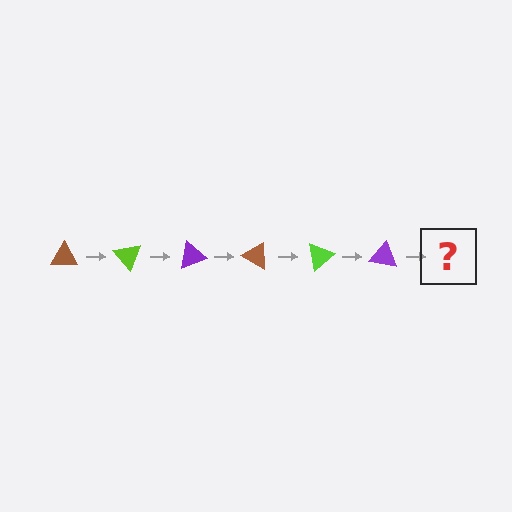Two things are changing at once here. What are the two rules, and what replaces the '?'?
The two rules are that it rotates 50 degrees each step and the color cycles through brown, lime, and purple. The '?' should be a brown triangle, rotated 300 degrees from the start.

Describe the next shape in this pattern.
It should be a brown triangle, rotated 300 degrees from the start.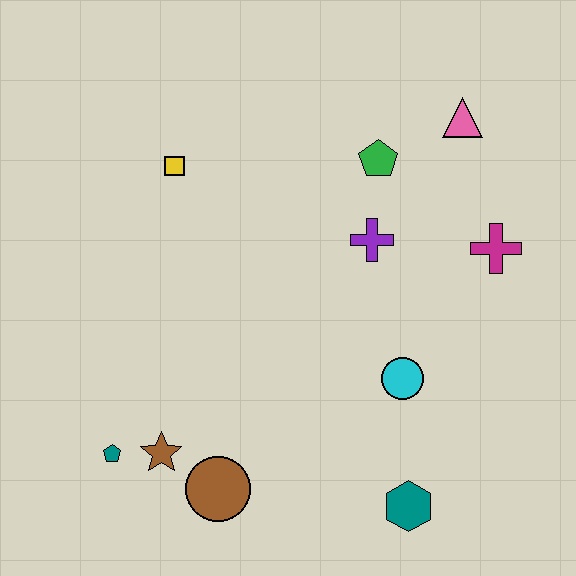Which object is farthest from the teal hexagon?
The yellow square is farthest from the teal hexagon.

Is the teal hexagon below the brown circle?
Yes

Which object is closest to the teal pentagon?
The brown star is closest to the teal pentagon.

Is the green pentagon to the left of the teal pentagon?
No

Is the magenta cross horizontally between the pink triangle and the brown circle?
No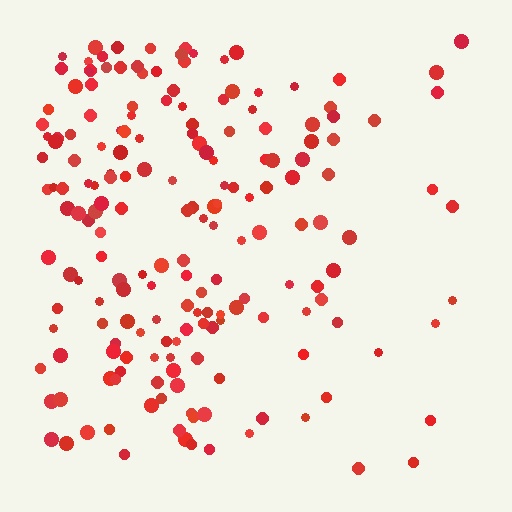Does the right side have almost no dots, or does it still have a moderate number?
Still a moderate number, just noticeably fewer than the left.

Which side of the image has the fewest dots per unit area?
The right.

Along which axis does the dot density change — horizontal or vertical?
Horizontal.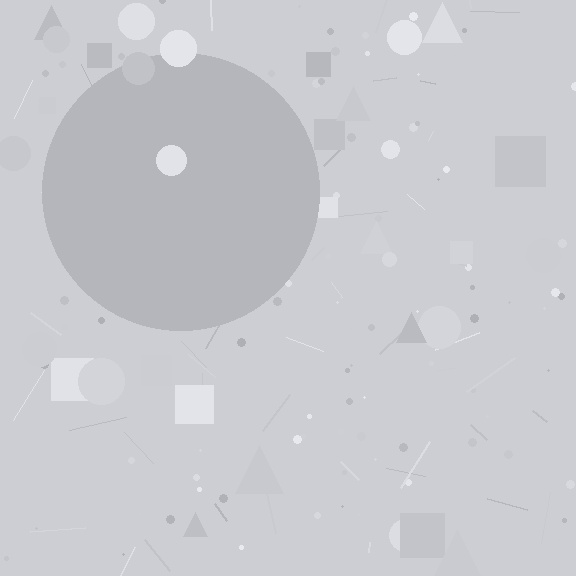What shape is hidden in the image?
A circle is hidden in the image.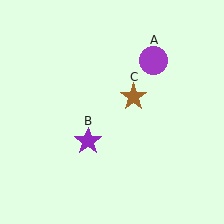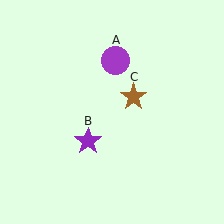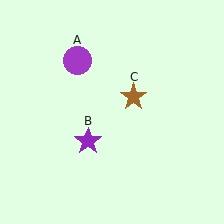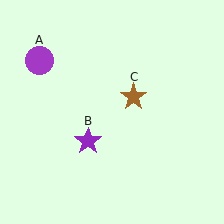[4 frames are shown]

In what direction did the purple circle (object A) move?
The purple circle (object A) moved left.